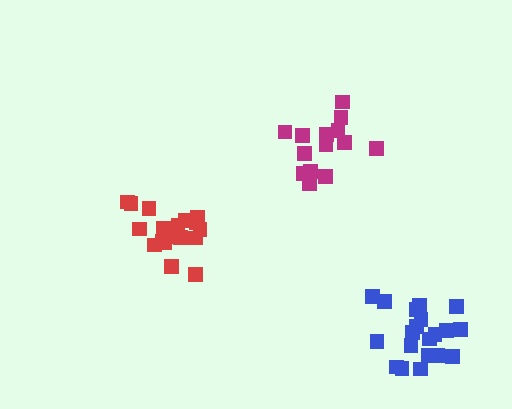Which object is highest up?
The magenta cluster is topmost.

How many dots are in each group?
Group 1: 20 dots, Group 2: 14 dots, Group 3: 18 dots (52 total).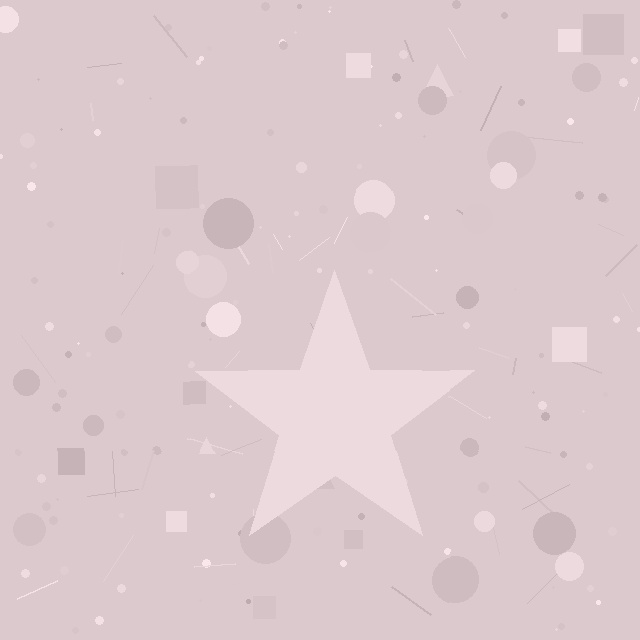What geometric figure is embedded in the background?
A star is embedded in the background.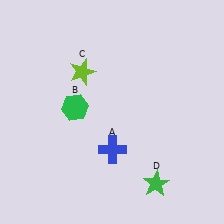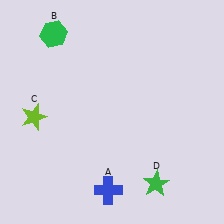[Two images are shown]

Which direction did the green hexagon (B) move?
The green hexagon (B) moved up.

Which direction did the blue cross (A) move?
The blue cross (A) moved down.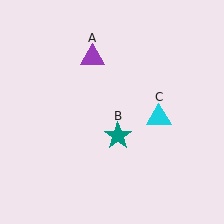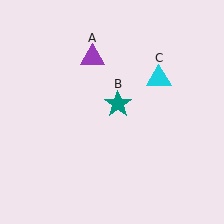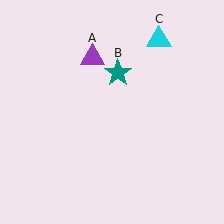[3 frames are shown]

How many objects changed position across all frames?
2 objects changed position: teal star (object B), cyan triangle (object C).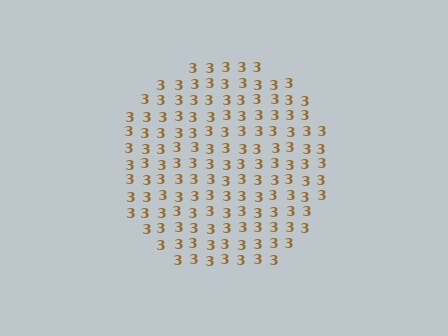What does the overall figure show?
The overall figure shows a circle.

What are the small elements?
The small elements are digit 3's.